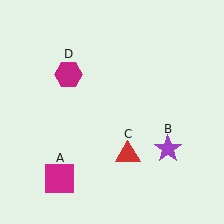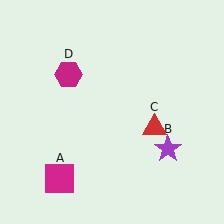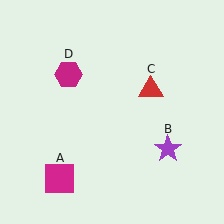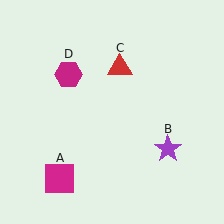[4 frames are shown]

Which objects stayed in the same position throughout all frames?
Magenta square (object A) and purple star (object B) and magenta hexagon (object D) remained stationary.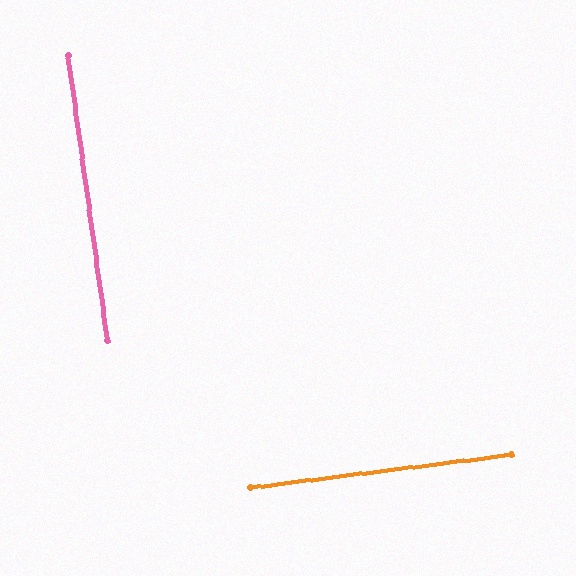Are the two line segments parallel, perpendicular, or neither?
Perpendicular — they meet at approximately 89°.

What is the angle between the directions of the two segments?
Approximately 89 degrees.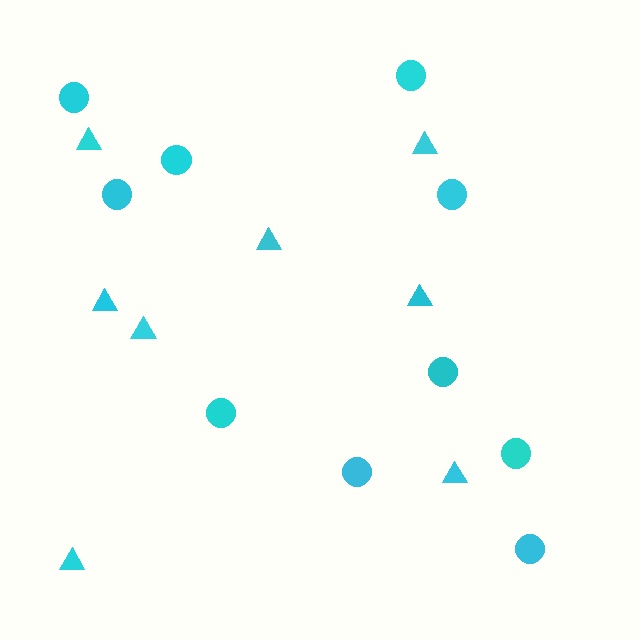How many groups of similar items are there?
There are 2 groups: one group of triangles (8) and one group of circles (10).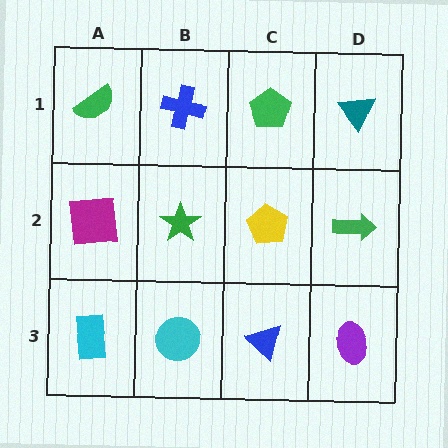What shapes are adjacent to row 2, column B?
A blue cross (row 1, column B), a cyan circle (row 3, column B), a magenta square (row 2, column A), a yellow pentagon (row 2, column C).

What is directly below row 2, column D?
A purple ellipse.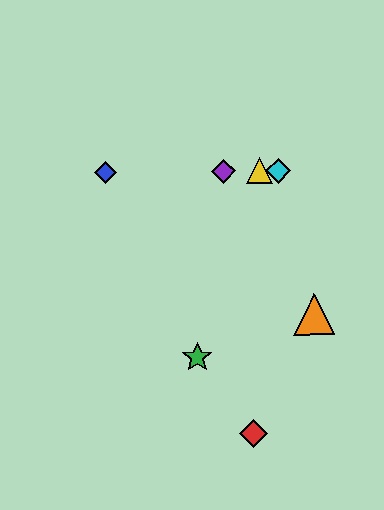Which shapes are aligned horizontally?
The blue diamond, the yellow triangle, the purple diamond, the cyan diamond are aligned horizontally.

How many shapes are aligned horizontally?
4 shapes (the blue diamond, the yellow triangle, the purple diamond, the cyan diamond) are aligned horizontally.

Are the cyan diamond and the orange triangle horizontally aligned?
No, the cyan diamond is at y≈171 and the orange triangle is at y≈314.